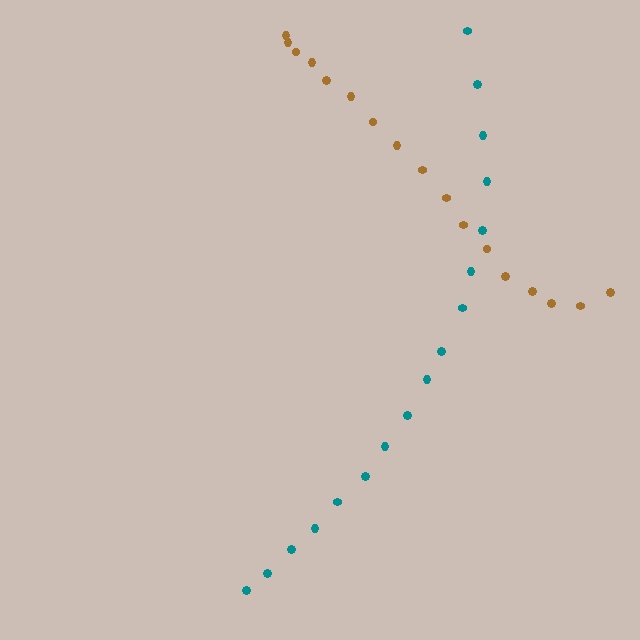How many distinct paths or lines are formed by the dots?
There are 2 distinct paths.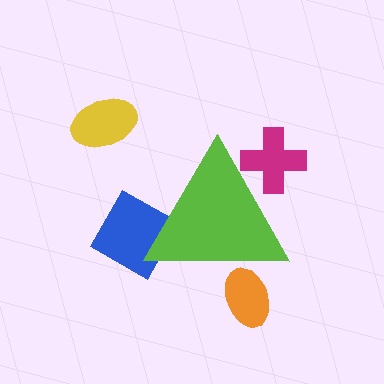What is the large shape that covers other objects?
A lime triangle.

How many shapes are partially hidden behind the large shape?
3 shapes are partially hidden.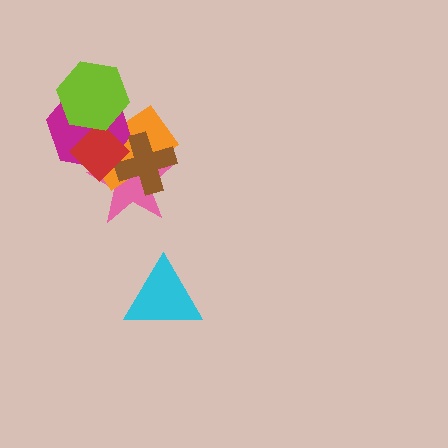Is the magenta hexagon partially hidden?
Yes, it is partially covered by another shape.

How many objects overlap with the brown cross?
3 objects overlap with the brown cross.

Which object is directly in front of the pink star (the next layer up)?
The orange rectangle is directly in front of the pink star.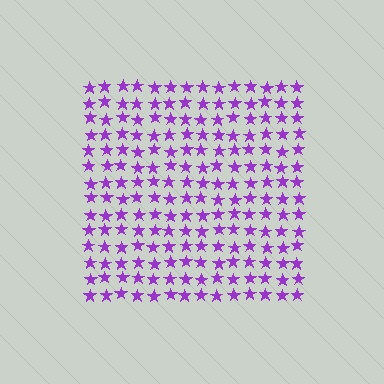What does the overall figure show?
The overall figure shows a square.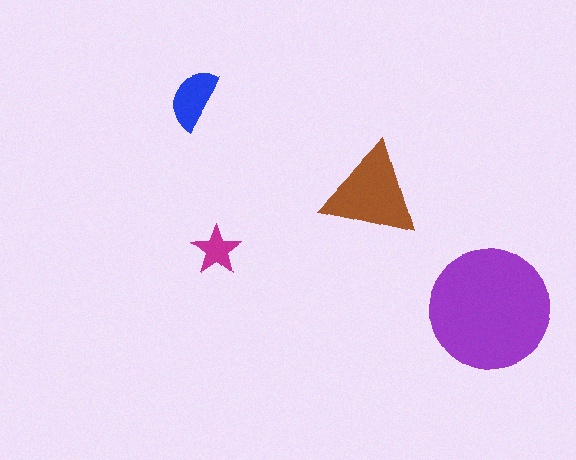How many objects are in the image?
There are 4 objects in the image.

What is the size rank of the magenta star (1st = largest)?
4th.